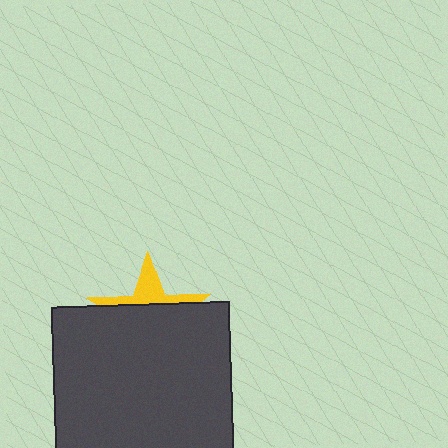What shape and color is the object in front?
The object in front is a dark gray square.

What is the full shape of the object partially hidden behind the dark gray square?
The partially hidden object is a yellow star.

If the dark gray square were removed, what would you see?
You would see the complete yellow star.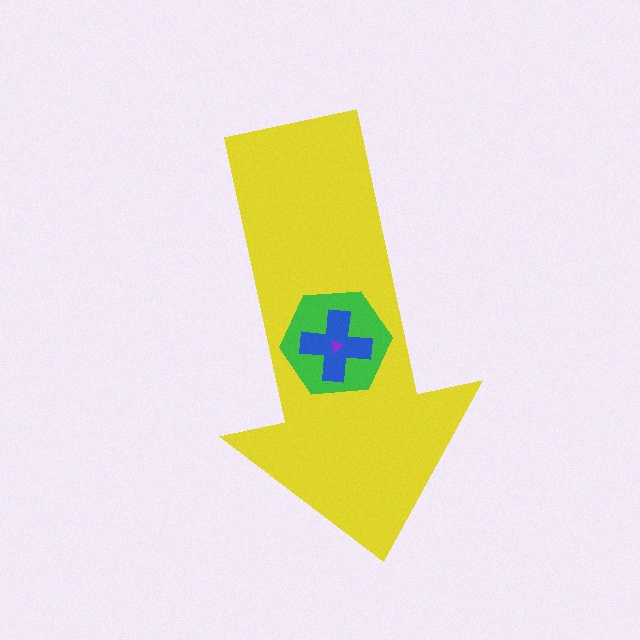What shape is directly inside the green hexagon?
The blue cross.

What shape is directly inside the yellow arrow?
The green hexagon.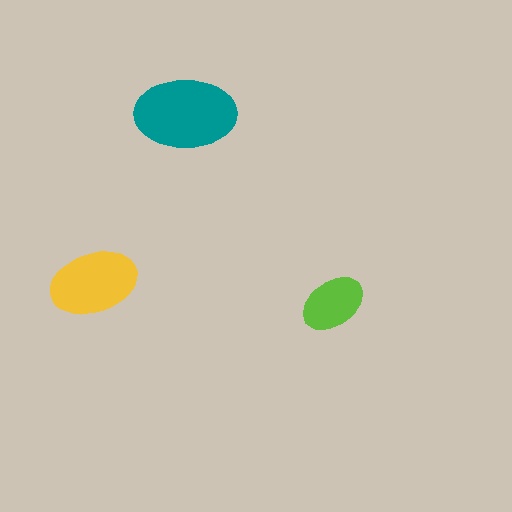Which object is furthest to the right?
The lime ellipse is rightmost.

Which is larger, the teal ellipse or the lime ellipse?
The teal one.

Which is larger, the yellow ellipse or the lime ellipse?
The yellow one.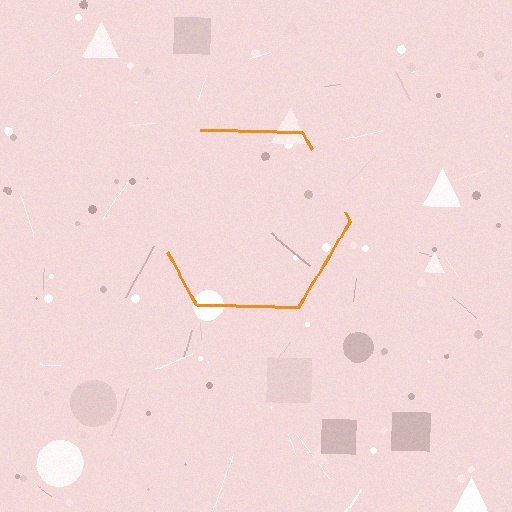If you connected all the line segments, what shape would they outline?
They would outline a hexagon.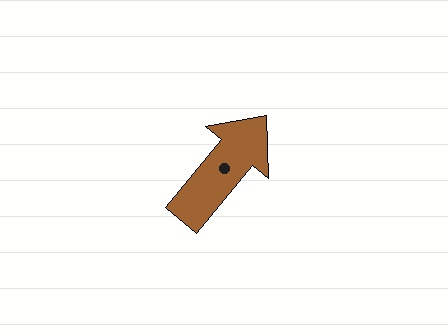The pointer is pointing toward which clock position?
Roughly 1 o'clock.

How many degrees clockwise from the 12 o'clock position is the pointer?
Approximately 39 degrees.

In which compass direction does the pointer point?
Northeast.